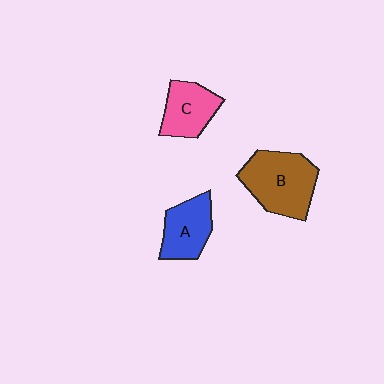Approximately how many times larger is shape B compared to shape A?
Approximately 1.5 times.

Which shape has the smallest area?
Shape C (pink).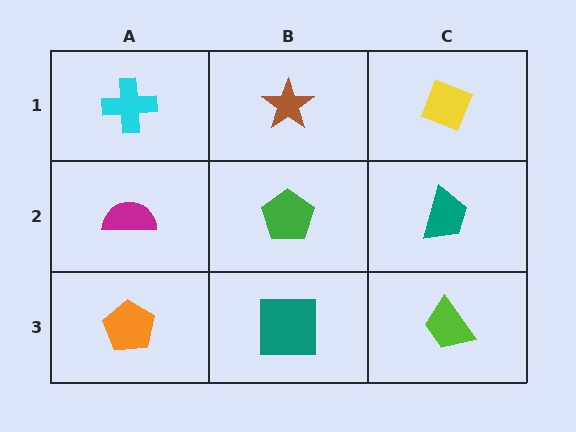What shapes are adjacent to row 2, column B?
A brown star (row 1, column B), a teal square (row 3, column B), a magenta semicircle (row 2, column A), a teal trapezoid (row 2, column C).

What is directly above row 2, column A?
A cyan cross.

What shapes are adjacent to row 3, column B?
A green pentagon (row 2, column B), an orange pentagon (row 3, column A), a lime trapezoid (row 3, column C).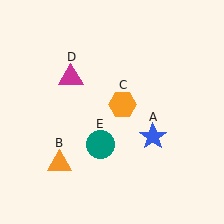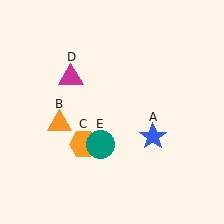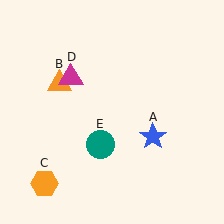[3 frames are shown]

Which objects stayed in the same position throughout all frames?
Blue star (object A) and magenta triangle (object D) and teal circle (object E) remained stationary.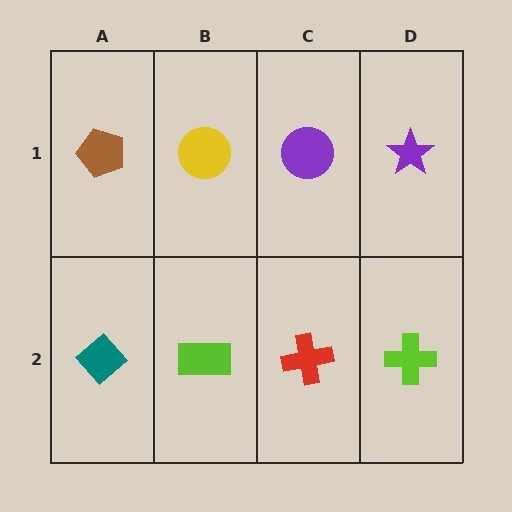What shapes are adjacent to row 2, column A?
A brown pentagon (row 1, column A), a lime rectangle (row 2, column B).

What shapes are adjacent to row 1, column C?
A red cross (row 2, column C), a yellow circle (row 1, column B), a purple star (row 1, column D).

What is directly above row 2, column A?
A brown pentagon.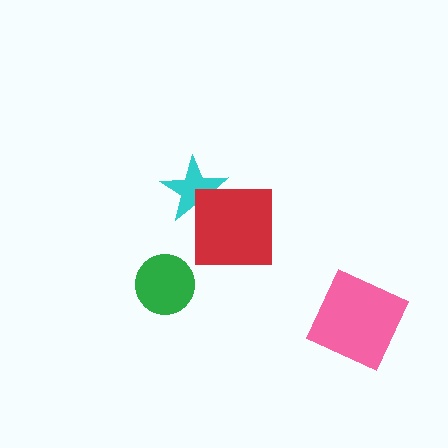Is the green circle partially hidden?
No, no other shape covers it.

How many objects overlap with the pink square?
0 objects overlap with the pink square.